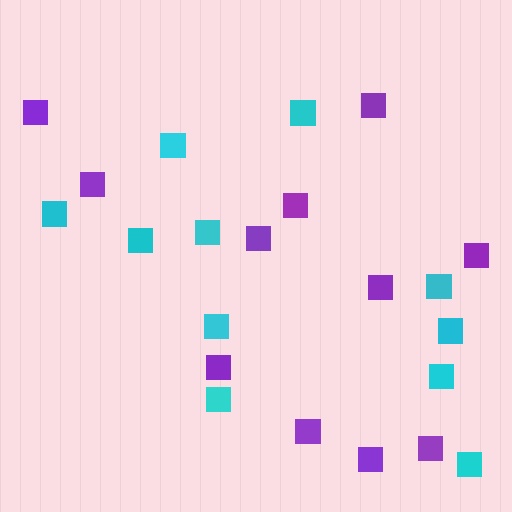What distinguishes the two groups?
There are 2 groups: one group of cyan squares (11) and one group of purple squares (11).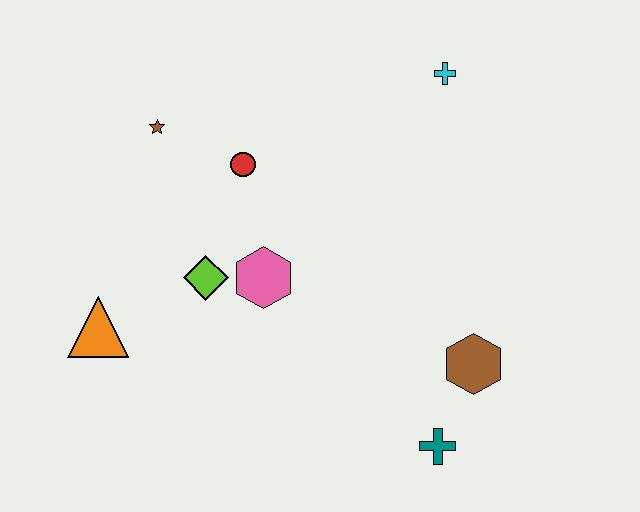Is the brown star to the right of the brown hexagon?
No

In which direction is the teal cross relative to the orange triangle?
The teal cross is to the right of the orange triangle.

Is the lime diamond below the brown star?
Yes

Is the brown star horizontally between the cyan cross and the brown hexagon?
No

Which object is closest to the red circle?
The brown star is closest to the red circle.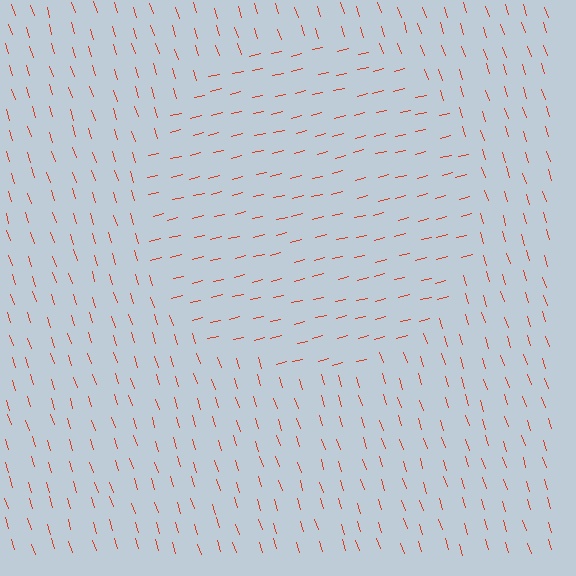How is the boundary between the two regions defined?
The boundary is defined purely by a change in line orientation (approximately 86 degrees difference). All lines are the same color and thickness.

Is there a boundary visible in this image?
Yes, there is a texture boundary formed by a change in line orientation.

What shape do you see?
I see a circle.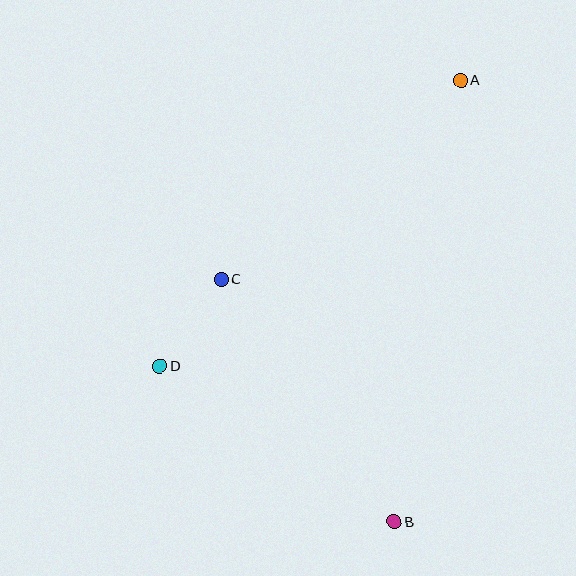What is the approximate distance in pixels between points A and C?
The distance between A and C is approximately 312 pixels.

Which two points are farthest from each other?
Points A and B are farthest from each other.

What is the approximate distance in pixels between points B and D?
The distance between B and D is approximately 281 pixels.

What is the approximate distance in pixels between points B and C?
The distance between B and C is approximately 298 pixels.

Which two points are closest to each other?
Points C and D are closest to each other.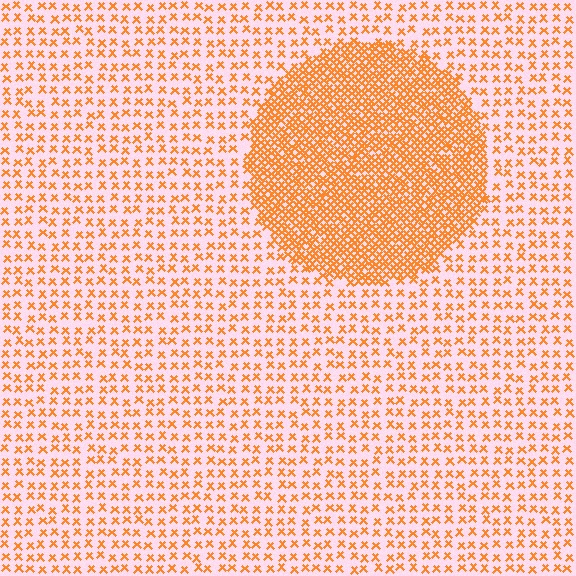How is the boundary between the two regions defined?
The boundary is defined by a change in element density (approximately 3.0x ratio). All elements are the same color, size, and shape.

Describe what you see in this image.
The image contains small orange elements arranged at two different densities. A circle-shaped region is visible where the elements are more densely packed than the surrounding area.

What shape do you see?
I see a circle.